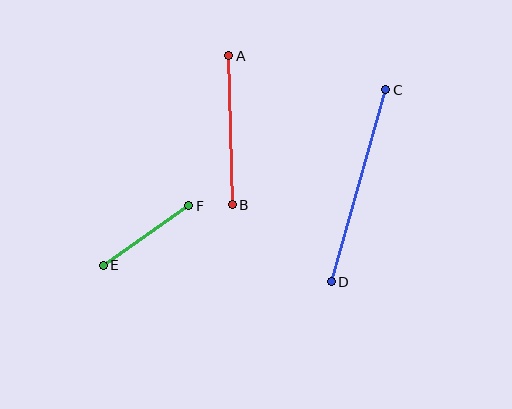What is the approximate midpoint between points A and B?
The midpoint is at approximately (230, 130) pixels.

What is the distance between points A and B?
The distance is approximately 149 pixels.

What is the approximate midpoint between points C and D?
The midpoint is at approximately (358, 186) pixels.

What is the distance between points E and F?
The distance is approximately 104 pixels.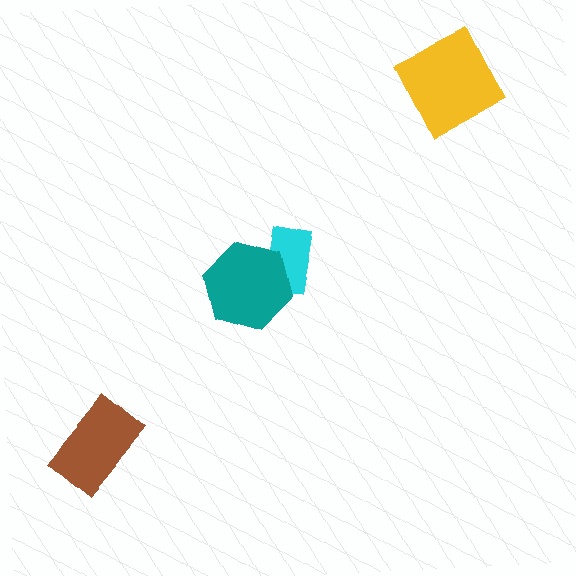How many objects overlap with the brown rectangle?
0 objects overlap with the brown rectangle.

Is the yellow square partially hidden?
No, no other shape covers it.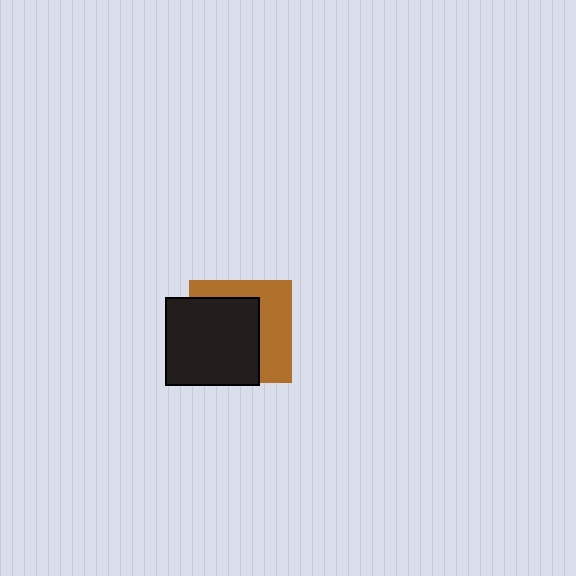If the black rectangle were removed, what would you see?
You would see the complete brown square.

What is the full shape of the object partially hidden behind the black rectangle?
The partially hidden object is a brown square.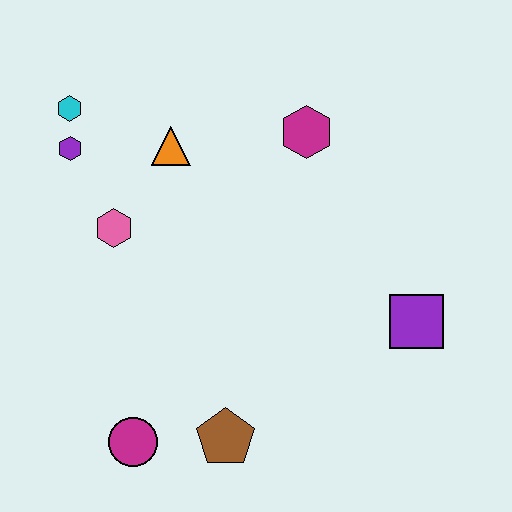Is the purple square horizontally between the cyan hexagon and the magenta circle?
No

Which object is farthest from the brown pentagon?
The cyan hexagon is farthest from the brown pentagon.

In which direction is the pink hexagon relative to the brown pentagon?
The pink hexagon is above the brown pentagon.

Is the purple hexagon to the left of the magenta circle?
Yes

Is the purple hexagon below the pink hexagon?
No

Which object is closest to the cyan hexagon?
The purple hexagon is closest to the cyan hexagon.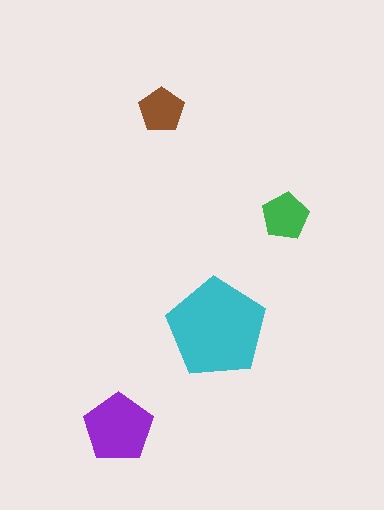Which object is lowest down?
The purple pentagon is bottommost.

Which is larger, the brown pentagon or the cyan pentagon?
The cyan one.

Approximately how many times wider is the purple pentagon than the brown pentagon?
About 1.5 times wider.